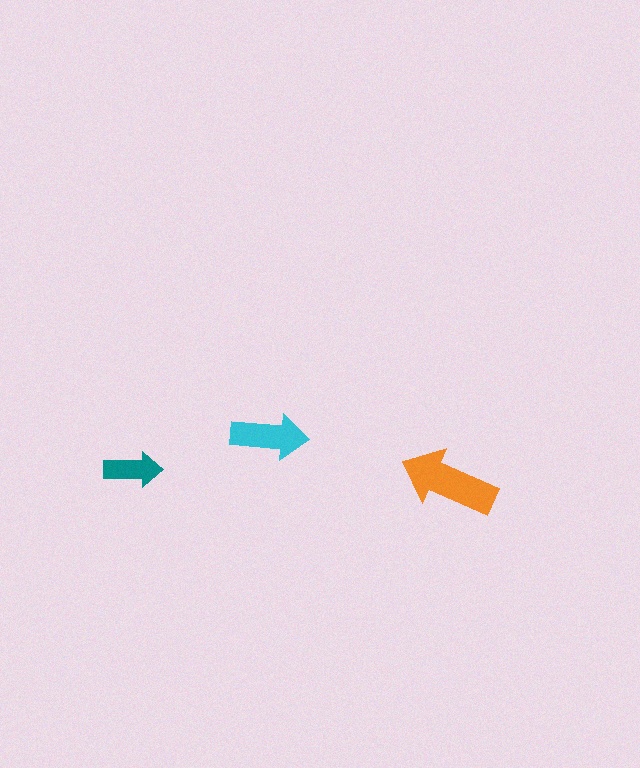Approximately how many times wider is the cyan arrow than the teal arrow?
About 1.5 times wider.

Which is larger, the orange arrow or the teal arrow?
The orange one.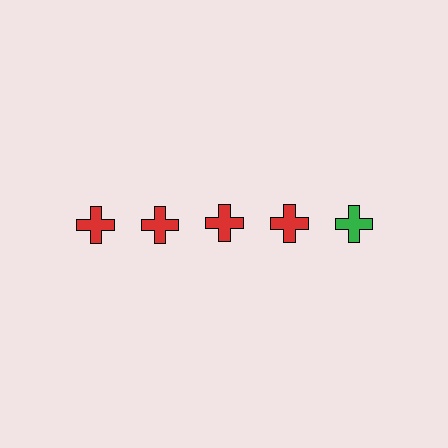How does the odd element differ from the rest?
It has a different color: green instead of red.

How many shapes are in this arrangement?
There are 5 shapes arranged in a grid pattern.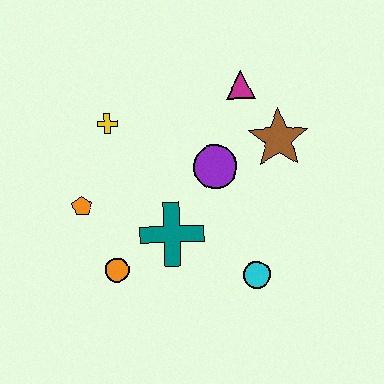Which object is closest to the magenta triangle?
The brown star is closest to the magenta triangle.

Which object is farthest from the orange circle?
The magenta triangle is farthest from the orange circle.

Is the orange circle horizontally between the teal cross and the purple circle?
No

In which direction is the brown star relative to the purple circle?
The brown star is to the right of the purple circle.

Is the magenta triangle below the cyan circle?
No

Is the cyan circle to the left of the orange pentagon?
No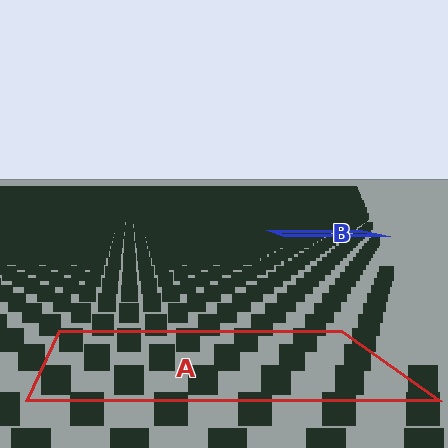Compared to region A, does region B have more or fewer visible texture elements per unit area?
Region B has more texture elements per unit area — they are packed more densely because it is farther away.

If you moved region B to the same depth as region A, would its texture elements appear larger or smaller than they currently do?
They would appear larger. At a closer depth, the same texture elements are projected at a bigger on-screen size.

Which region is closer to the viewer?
Region A is closer. The texture elements there are larger and more spread out.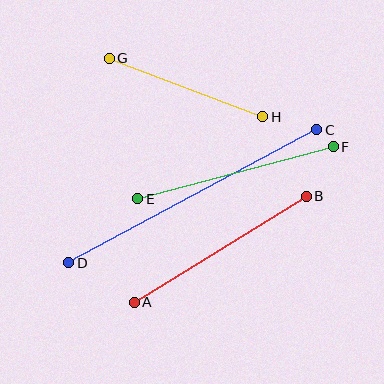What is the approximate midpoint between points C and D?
The midpoint is at approximately (193, 196) pixels.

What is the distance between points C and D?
The distance is approximately 281 pixels.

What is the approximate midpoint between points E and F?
The midpoint is at approximately (236, 173) pixels.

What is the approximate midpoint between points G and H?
The midpoint is at approximately (186, 87) pixels.